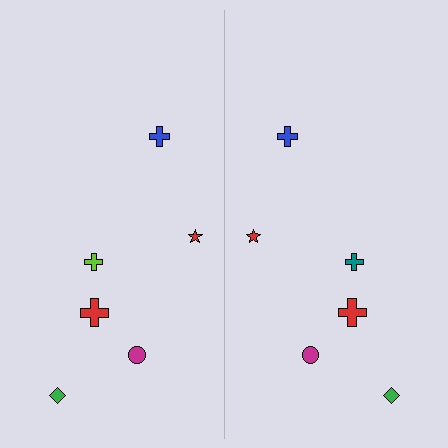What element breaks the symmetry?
The teal cross on the right side breaks the symmetry — its mirror counterpart is lime.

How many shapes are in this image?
There are 12 shapes in this image.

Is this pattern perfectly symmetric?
No, the pattern is not perfectly symmetric. The teal cross on the right side breaks the symmetry — its mirror counterpart is lime.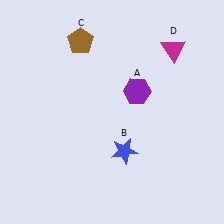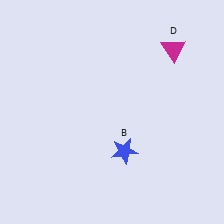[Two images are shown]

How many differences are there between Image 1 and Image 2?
There are 2 differences between the two images.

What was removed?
The brown pentagon (C), the purple hexagon (A) were removed in Image 2.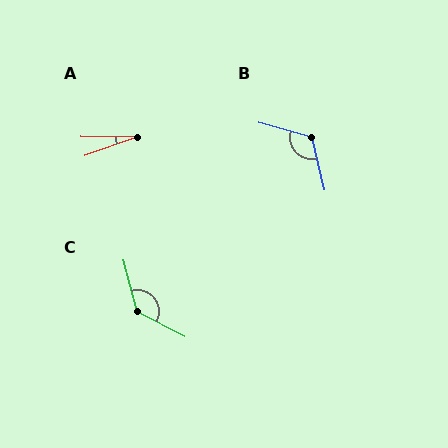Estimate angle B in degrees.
Approximately 119 degrees.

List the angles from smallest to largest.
A (19°), B (119°), C (132°).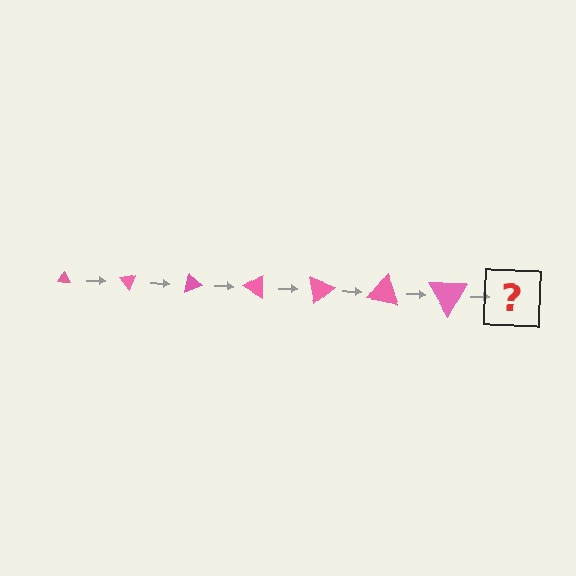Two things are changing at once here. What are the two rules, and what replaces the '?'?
The two rules are that the triangle grows larger each step and it rotates 50 degrees each step. The '?' should be a triangle, larger than the previous one and rotated 350 degrees from the start.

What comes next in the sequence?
The next element should be a triangle, larger than the previous one and rotated 350 degrees from the start.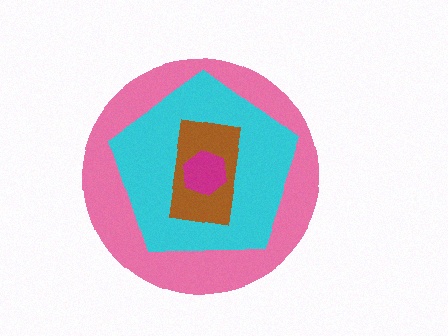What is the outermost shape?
The pink circle.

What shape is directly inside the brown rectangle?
The magenta hexagon.